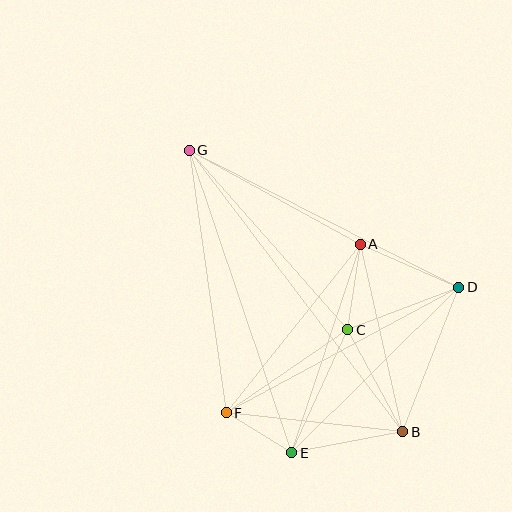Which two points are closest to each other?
Points E and F are closest to each other.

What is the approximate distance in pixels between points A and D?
The distance between A and D is approximately 108 pixels.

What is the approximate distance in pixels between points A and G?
The distance between A and G is approximately 195 pixels.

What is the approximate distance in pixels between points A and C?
The distance between A and C is approximately 86 pixels.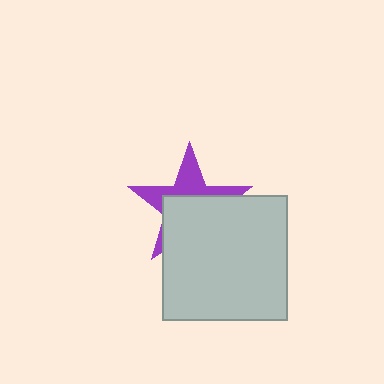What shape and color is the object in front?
The object in front is a light gray square.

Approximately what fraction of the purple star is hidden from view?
Roughly 57% of the purple star is hidden behind the light gray square.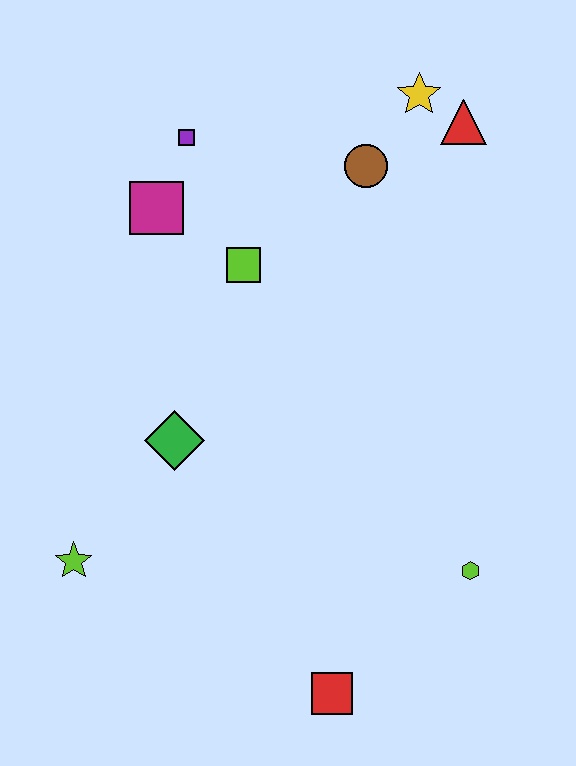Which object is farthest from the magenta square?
The red square is farthest from the magenta square.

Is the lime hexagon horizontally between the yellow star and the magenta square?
No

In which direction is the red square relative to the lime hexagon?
The red square is to the left of the lime hexagon.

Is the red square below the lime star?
Yes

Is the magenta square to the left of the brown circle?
Yes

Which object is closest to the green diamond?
The lime star is closest to the green diamond.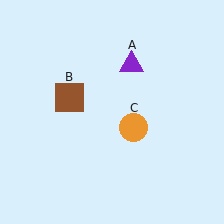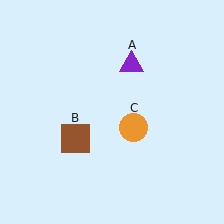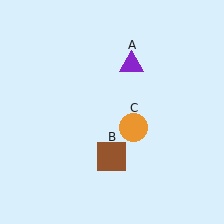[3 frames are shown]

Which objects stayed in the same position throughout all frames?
Purple triangle (object A) and orange circle (object C) remained stationary.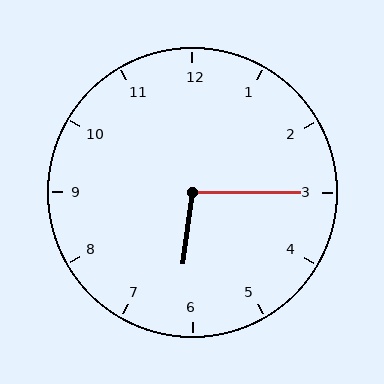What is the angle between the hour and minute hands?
Approximately 98 degrees.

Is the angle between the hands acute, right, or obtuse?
It is obtuse.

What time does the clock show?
6:15.